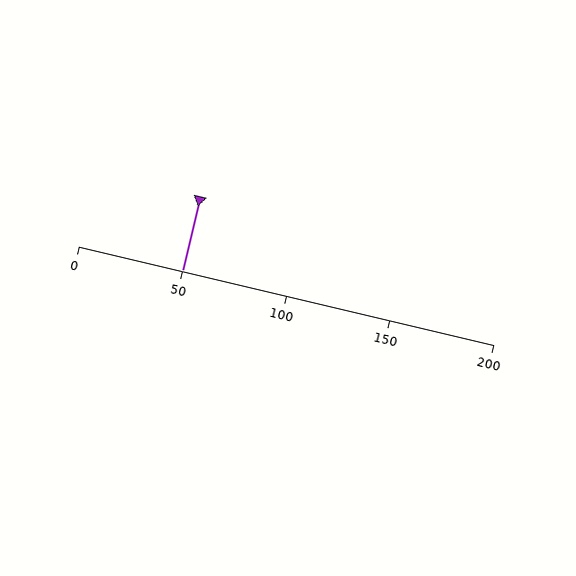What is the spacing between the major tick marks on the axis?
The major ticks are spaced 50 apart.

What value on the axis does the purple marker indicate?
The marker indicates approximately 50.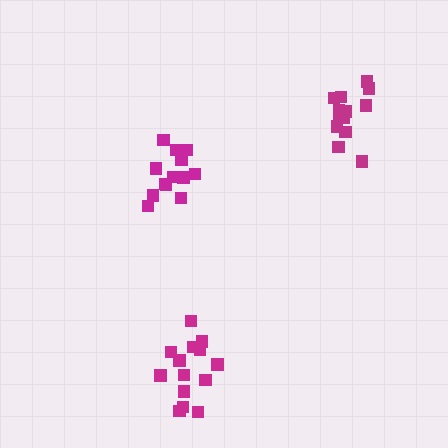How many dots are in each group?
Group 1: 14 dots, Group 2: 14 dots, Group 3: 13 dots (41 total).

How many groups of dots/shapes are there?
There are 3 groups.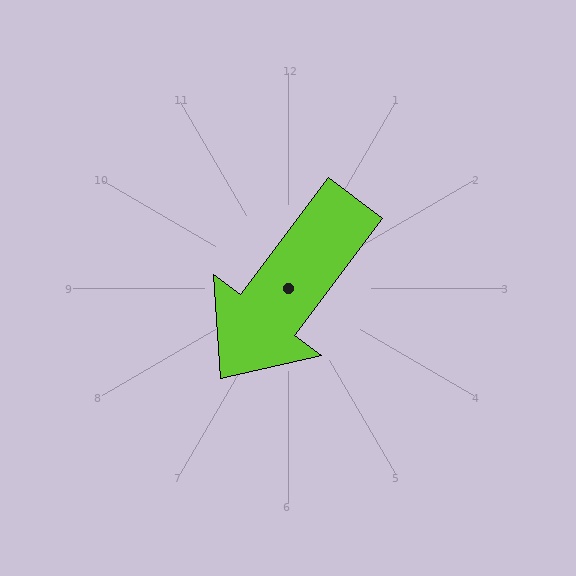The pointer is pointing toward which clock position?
Roughly 7 o'clock.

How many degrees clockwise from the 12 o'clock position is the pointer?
Approximately 217 degrees.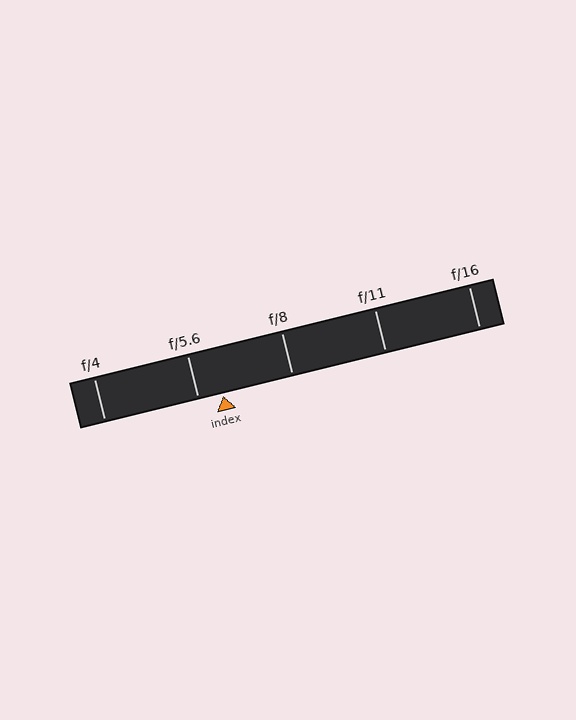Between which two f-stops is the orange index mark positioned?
The index mark is between f/5.6 and f/8.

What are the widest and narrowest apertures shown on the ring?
The widest aperture shown is f/4 and the narrowest is f/16.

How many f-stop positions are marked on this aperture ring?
There are 5 f-stop positions marked.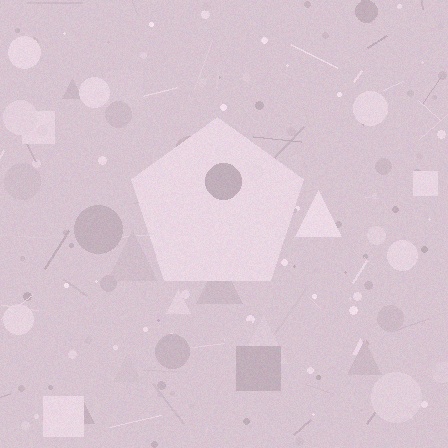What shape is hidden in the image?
A pentagon is hidden in the image.